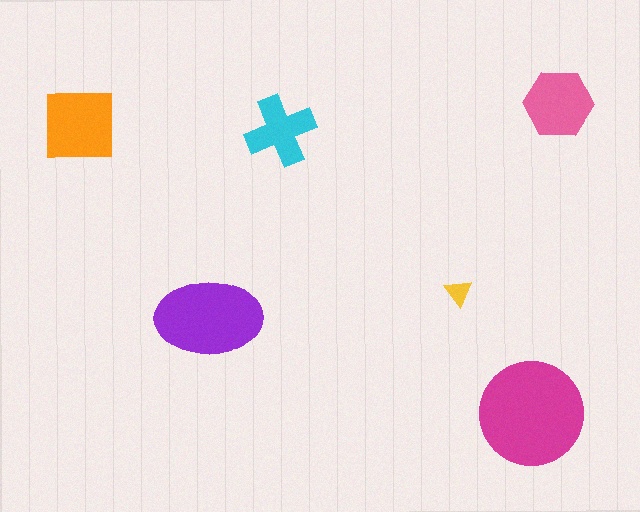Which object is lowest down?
The magenta circle is bottommost.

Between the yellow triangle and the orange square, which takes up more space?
The orange square.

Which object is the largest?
The magenta circle.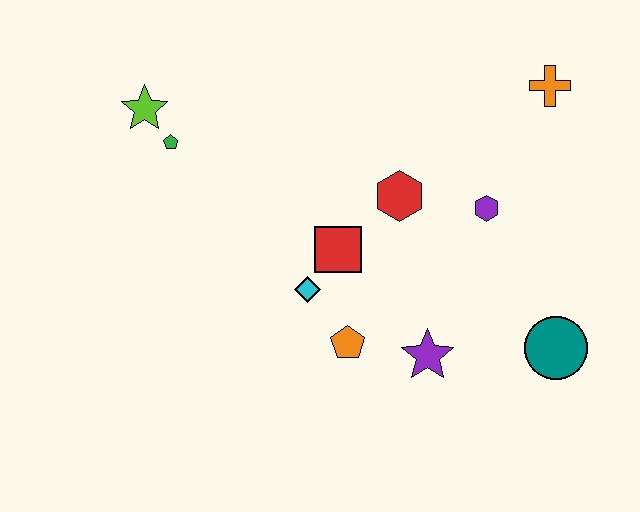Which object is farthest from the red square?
The orange cross is farthest from the red square.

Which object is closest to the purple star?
The orange pentagon is closest to the purple star.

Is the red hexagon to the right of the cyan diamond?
Yes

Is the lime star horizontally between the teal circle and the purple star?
No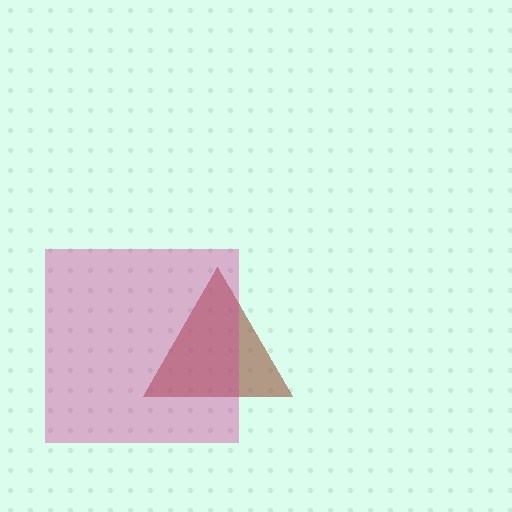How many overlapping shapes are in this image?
There are 2 overlapping shapes in the image.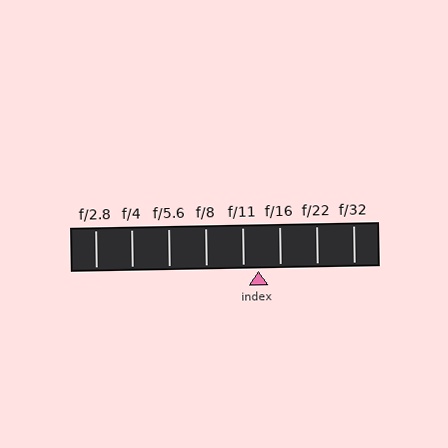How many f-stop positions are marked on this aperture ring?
There are 8 f-stop positions marked.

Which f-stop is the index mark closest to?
The index mark is closest to f/11.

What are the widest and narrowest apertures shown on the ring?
The widest aperture shown is f/2.8 and the narrowest is f/32.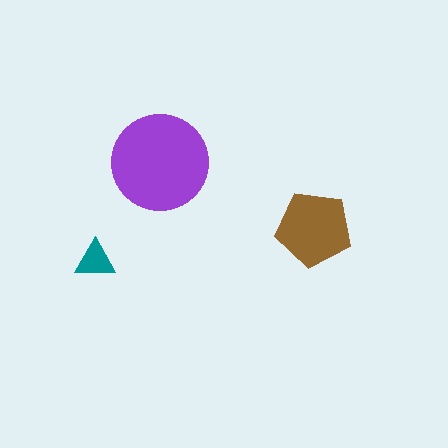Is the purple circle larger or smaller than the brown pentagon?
Larger.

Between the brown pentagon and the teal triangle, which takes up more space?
The brown pentagon.